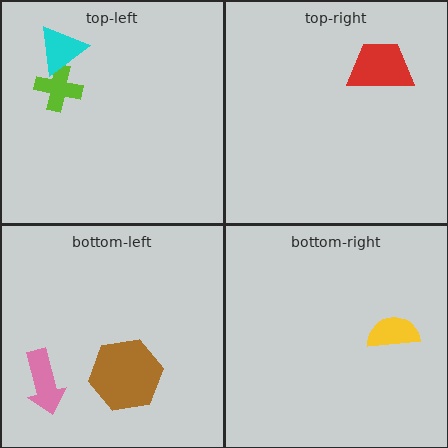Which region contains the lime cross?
The top-left region.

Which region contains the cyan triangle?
The top-left region.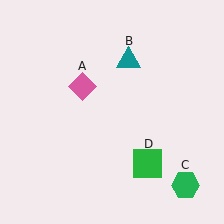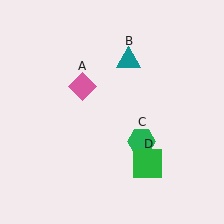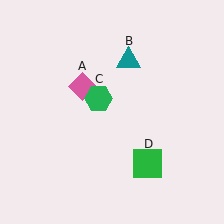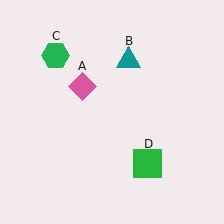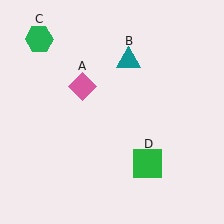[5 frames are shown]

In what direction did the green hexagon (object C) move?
The green hexagon (object C) moved up and to the left.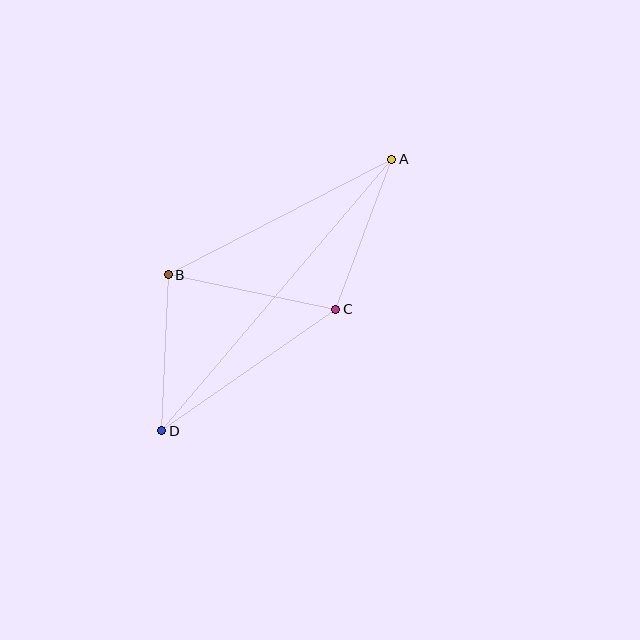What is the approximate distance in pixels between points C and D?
The distance between C and D is approximately 212 pixels.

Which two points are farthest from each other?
Points A and D are farthest from each other.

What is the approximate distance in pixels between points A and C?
The distance between A and C is approximately 160 pixels.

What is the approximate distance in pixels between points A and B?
The distance between A and B is approximately 252 pixels.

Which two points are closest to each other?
Points B and D are closest to each other.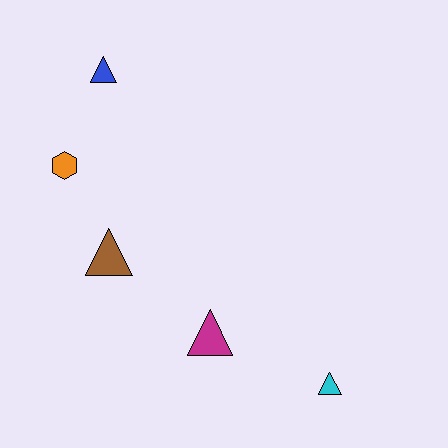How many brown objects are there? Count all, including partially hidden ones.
There is 1 brown object.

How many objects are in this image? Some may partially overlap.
There are 5 objects.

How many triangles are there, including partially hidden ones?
There are 4 triangles.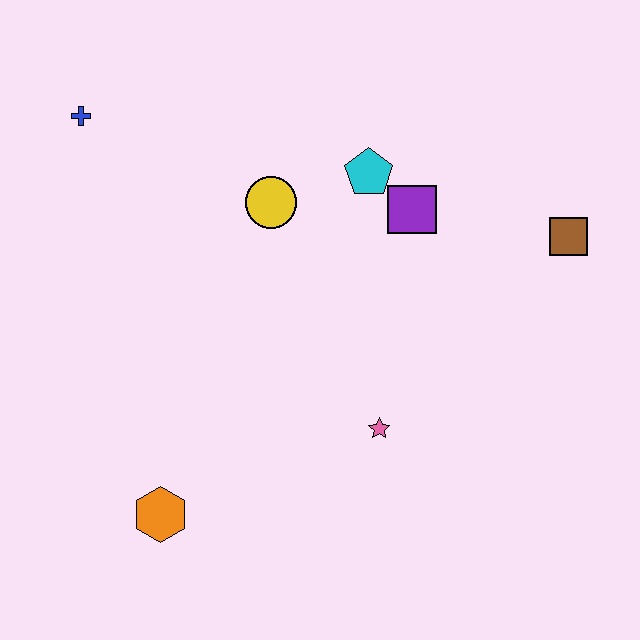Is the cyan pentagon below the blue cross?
Yes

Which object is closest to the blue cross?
The yellow circle is closest to the blue cross.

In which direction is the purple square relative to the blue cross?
The purple square is to the right of the blue cross.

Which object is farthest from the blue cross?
The brown square is farthest from the blue cross.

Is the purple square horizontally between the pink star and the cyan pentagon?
No